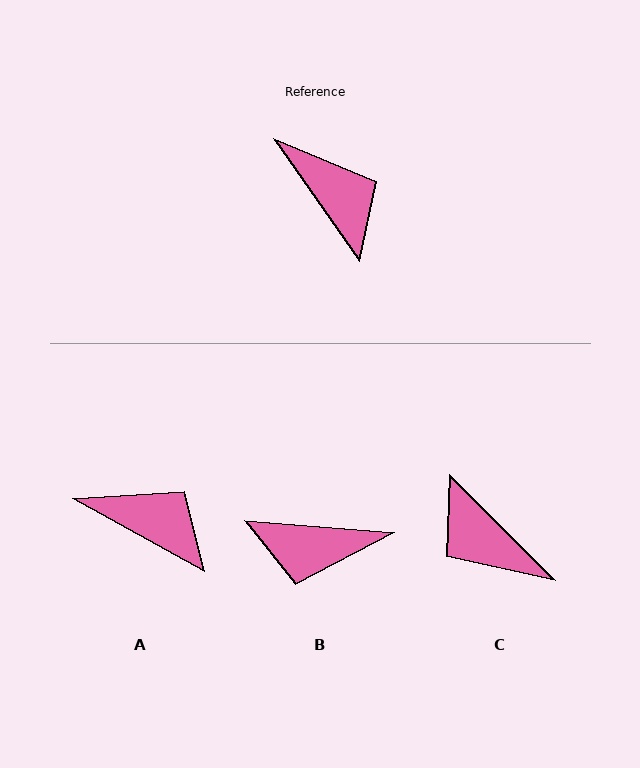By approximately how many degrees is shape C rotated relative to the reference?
Approximately 170 degrees clockwise.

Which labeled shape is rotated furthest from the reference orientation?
C, about 170 degrees away.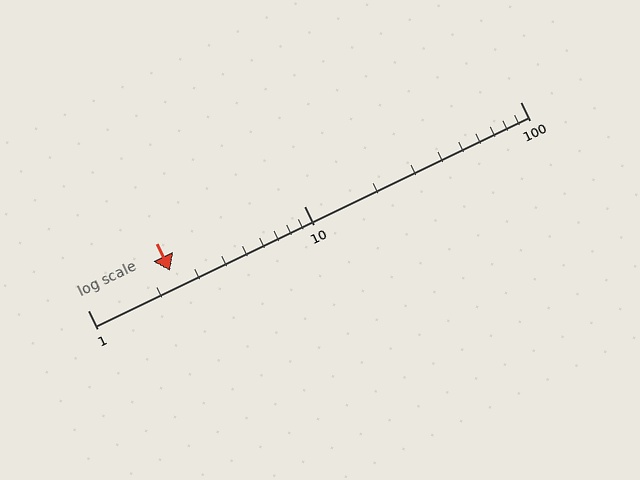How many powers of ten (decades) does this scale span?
The scale spans 2 decades, from 1 to 100.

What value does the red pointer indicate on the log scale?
The pointer indicates approximately 2.4.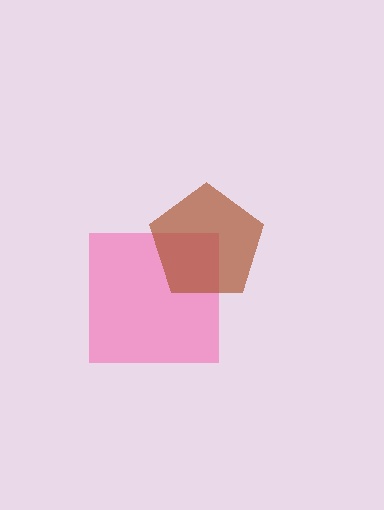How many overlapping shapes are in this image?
There are 2 overlapping shapes in the image.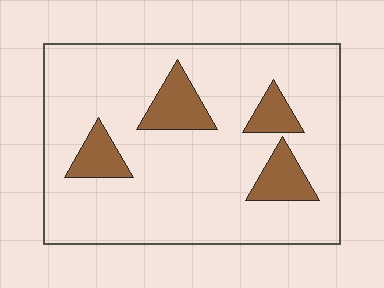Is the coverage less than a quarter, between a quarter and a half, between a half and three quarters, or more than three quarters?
Less than a quarter.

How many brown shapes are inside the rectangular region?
4.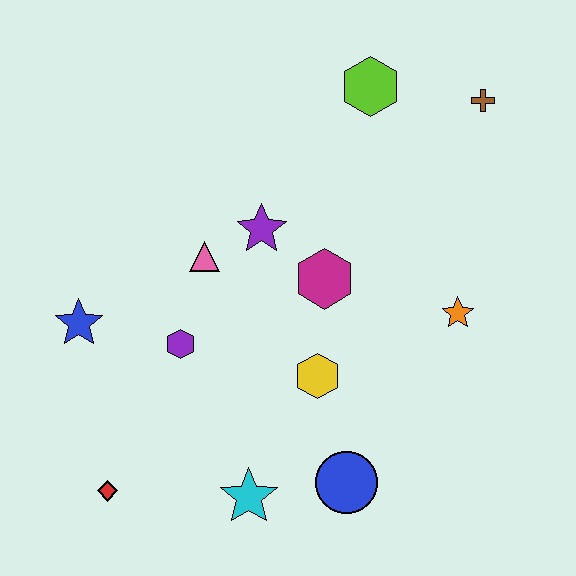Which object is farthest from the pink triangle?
The brown cross is farthest from the pink triangle.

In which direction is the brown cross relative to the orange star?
The brown cross is above the orange star.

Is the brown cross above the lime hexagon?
No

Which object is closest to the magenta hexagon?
The purple star is closest to the magenta hexagon.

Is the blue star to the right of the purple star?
No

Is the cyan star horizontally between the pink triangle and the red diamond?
No